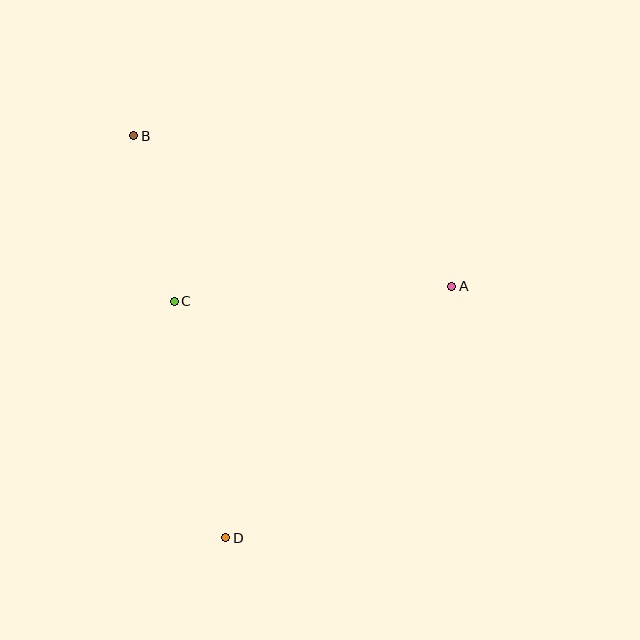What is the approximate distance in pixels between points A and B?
The distance between A and B is approximately 352 pixels.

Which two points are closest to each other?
Points B and C are closest to each other.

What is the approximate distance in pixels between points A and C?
The distance between A and C is approximately 278 pixels.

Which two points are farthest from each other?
Points B and D are farthest from each other.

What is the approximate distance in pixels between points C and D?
The distance between C and D is approximately 242 pixels.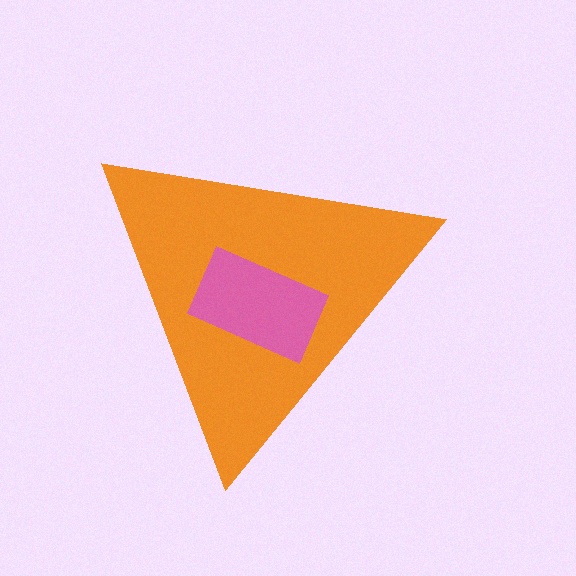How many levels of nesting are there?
2.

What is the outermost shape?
The orange triangle.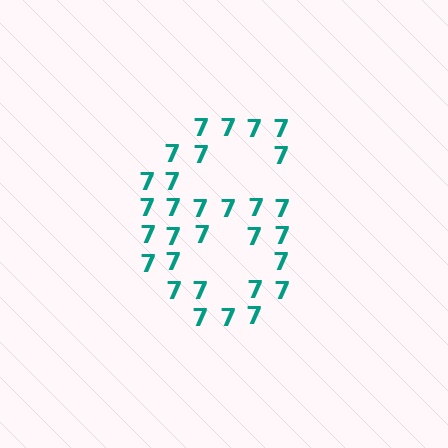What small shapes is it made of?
It is made of small digit 7's.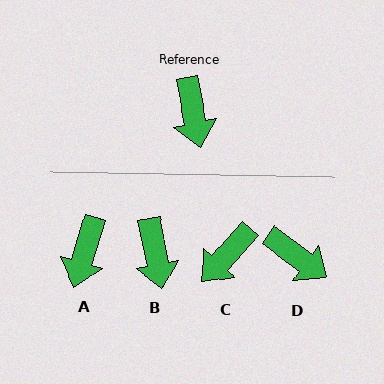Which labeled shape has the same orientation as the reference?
B.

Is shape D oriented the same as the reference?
No, it is off by about 43 degrees.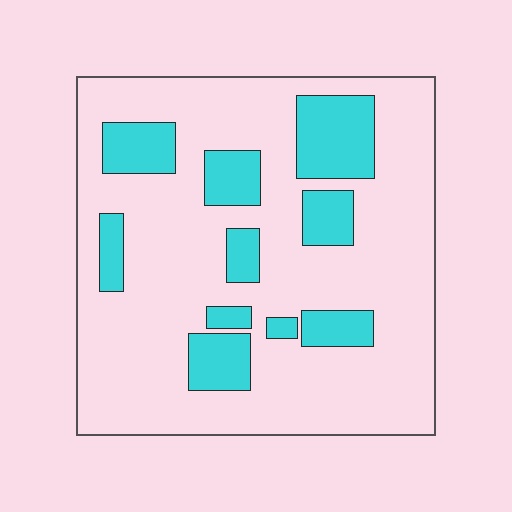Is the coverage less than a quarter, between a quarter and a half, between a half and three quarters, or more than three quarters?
Less than a quarter.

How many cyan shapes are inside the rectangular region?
10.